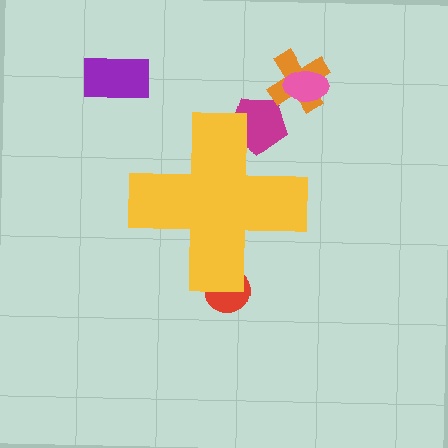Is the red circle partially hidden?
Yes, the red circle is partially hidden behind the yellow cross.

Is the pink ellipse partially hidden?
No, the pink ellipse is fully visible.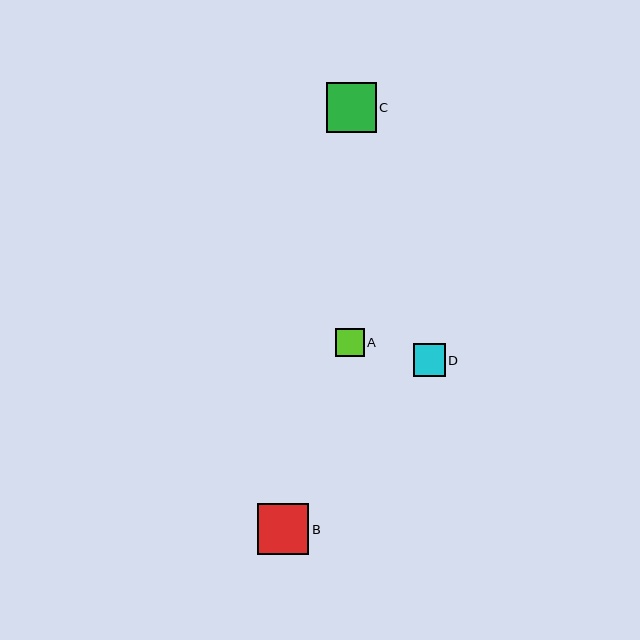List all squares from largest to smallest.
From largest to smallest: B, C, D, A.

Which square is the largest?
Square B is the largest with a size of approximately 51 pixels.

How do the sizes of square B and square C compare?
Square B and square C are approximately the same size.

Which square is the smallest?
Square A is the smallest with a size of approximately 28 pixels.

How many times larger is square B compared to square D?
Square B is approximately 1.6 times the size of square D.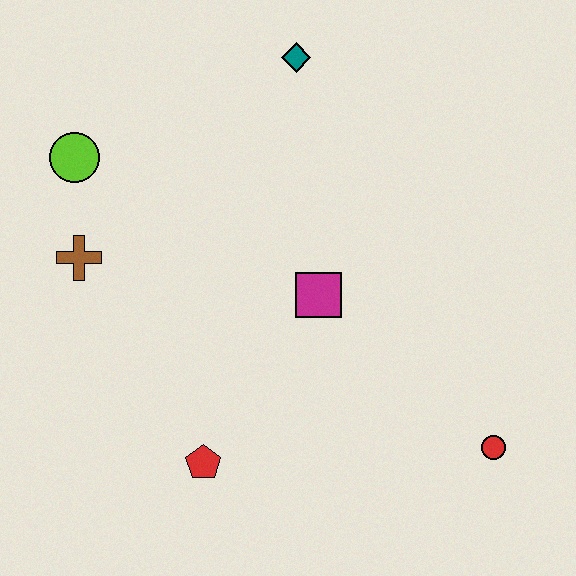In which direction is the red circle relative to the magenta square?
The red circle is to the right of the magenta square.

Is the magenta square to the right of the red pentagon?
Yes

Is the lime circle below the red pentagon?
No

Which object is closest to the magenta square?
The red pentagon is closest to the magenta square.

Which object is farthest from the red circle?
The lime circle is farthest from the red circle.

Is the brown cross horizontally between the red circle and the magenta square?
No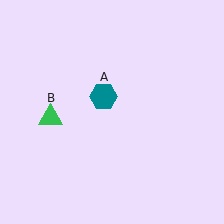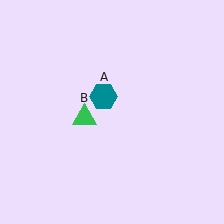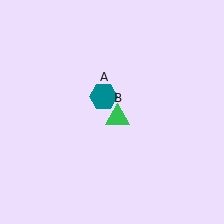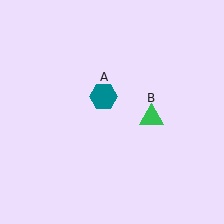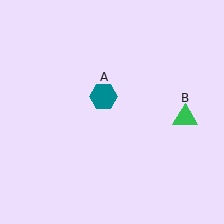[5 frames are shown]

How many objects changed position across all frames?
1 object changed position: green triangle (object B).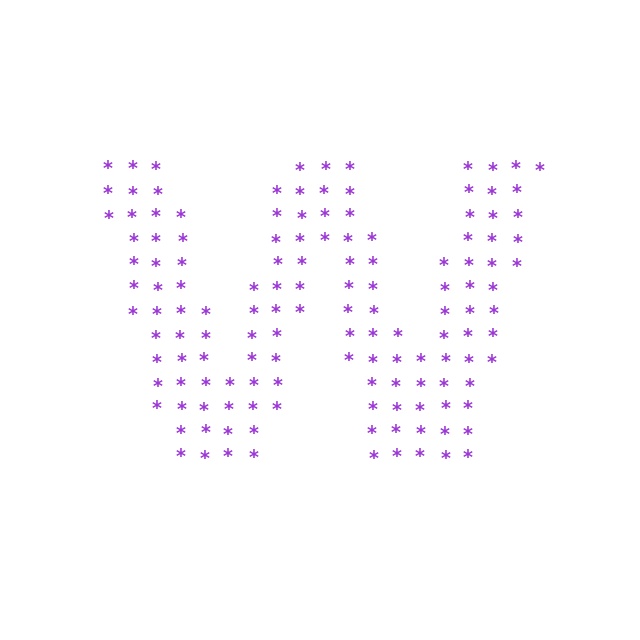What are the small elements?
The small elements are asterisks.